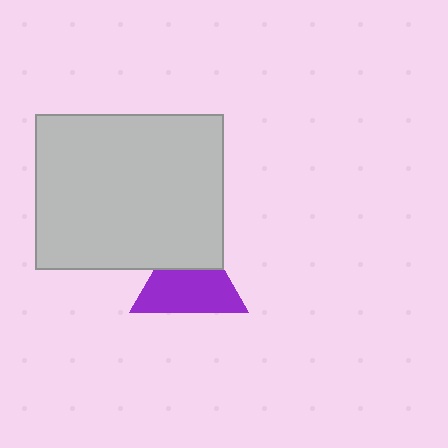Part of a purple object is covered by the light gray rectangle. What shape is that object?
It is a triangle.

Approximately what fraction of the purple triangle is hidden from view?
Roughly 34% of the purple triangle is hidden behind the light gray rectangle.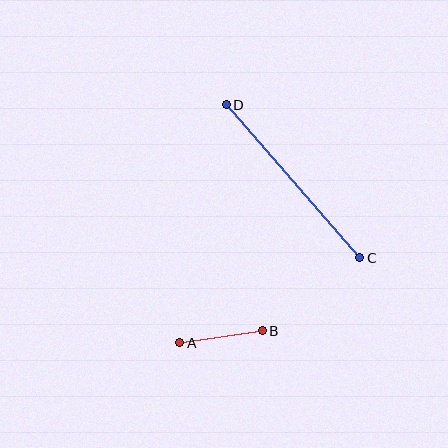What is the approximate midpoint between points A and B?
The midpoint is at approximately (221, 337) pixels.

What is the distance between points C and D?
The distance is approximately 203 pixels.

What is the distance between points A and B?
The distance is approximately 83 pixels.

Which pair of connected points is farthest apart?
Points C and D are farthest apart.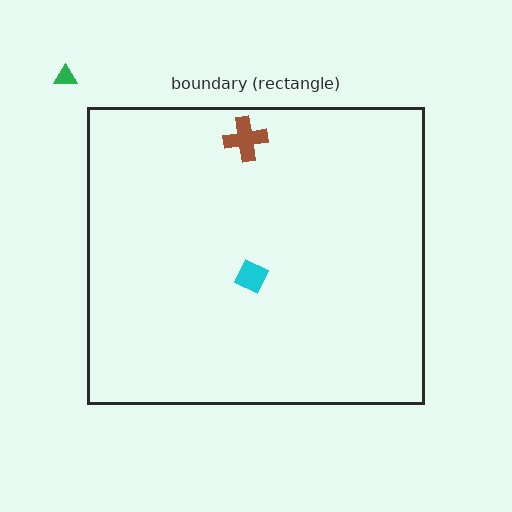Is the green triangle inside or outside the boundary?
Outside.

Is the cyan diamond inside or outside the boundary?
Inside.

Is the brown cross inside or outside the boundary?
Inside.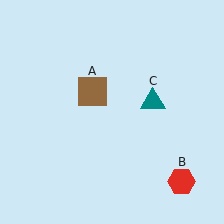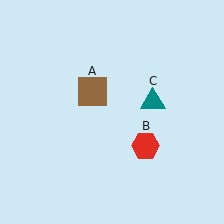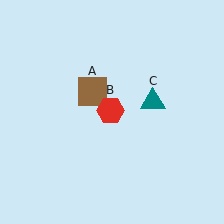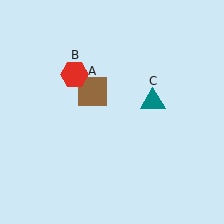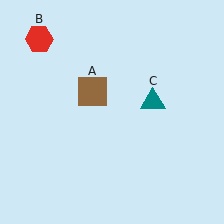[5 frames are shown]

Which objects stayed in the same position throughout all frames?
Brown square (object A) and teal triangle (object C) remained stationary.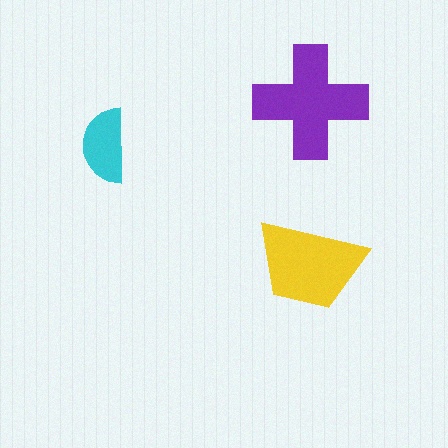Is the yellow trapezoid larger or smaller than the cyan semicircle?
Larger.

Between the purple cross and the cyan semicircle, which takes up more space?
The purple cross.